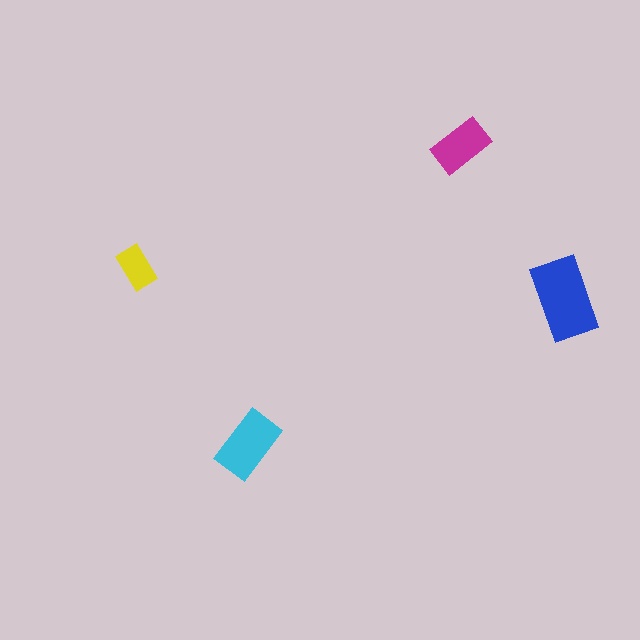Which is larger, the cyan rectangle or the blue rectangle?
The blue one.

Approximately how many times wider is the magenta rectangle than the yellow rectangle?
About 1.5 times wider.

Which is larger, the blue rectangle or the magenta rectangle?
The blue one.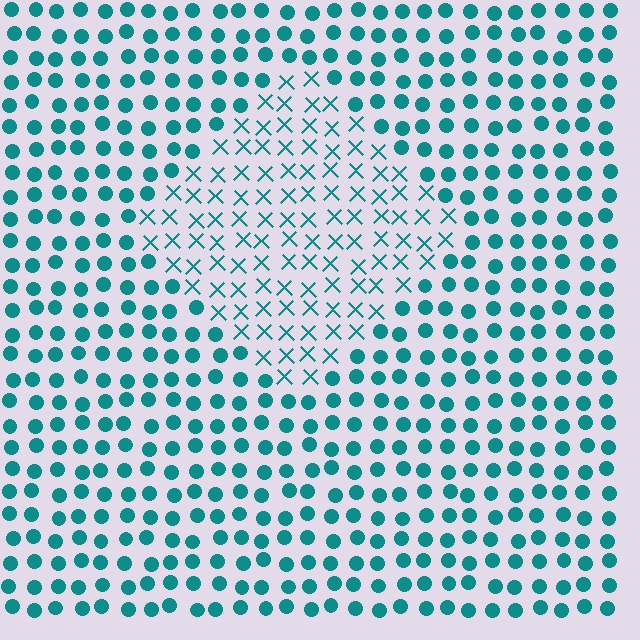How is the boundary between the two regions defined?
The boundary is defined by a change in element shape: X marks inside vs. circles outside. All elements share the same color and spacing.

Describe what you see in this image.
The image is filled with small teal elements arranged in a uniform grid. A diamond-shaped region contains X marks, while the surrounding area contains circles. The boundary is defined purely by the change in element shape.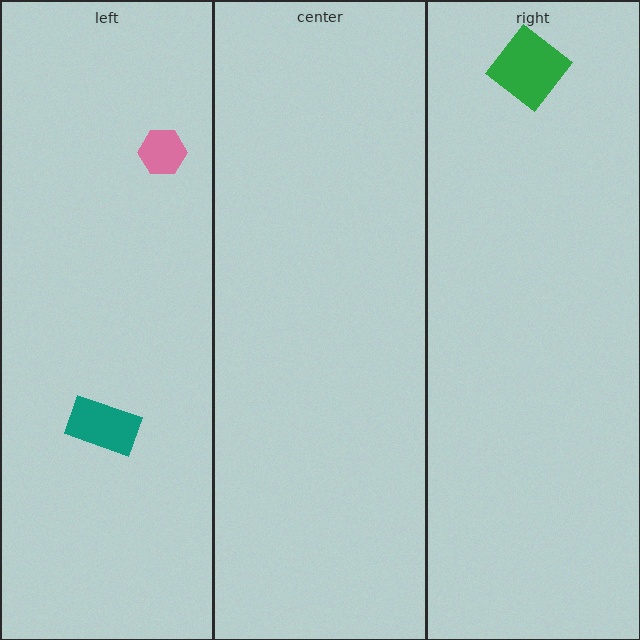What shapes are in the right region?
The green diamond.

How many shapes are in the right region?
1.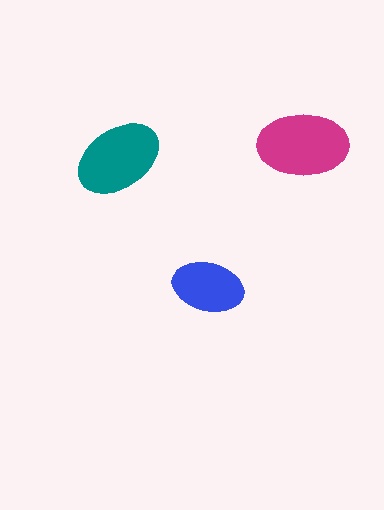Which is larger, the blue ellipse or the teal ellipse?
The teal one.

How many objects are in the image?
There are 3 objects in the image.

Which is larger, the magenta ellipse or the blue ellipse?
The magenta one.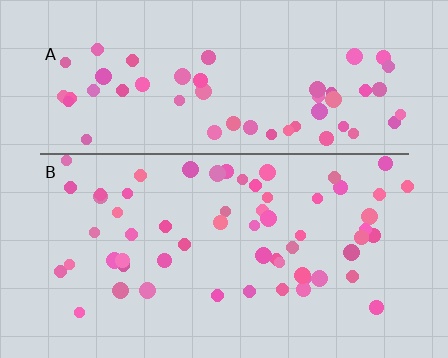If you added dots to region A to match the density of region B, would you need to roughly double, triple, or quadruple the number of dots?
Approximately double.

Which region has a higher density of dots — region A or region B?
B (the bottom).